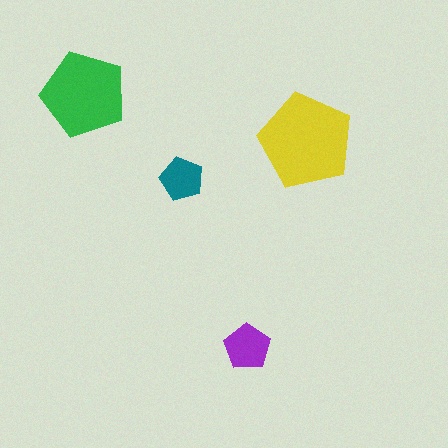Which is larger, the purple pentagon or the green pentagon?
The green one.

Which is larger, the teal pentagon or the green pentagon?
The green one.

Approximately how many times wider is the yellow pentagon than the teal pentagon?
About 2 times wider.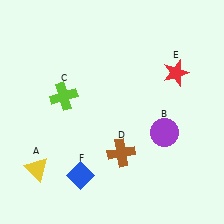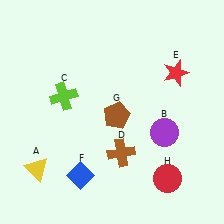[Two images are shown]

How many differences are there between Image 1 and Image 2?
There are 2 differences between the two images.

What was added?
A brown pentagon (G), a red circle (H) were added in Image 2.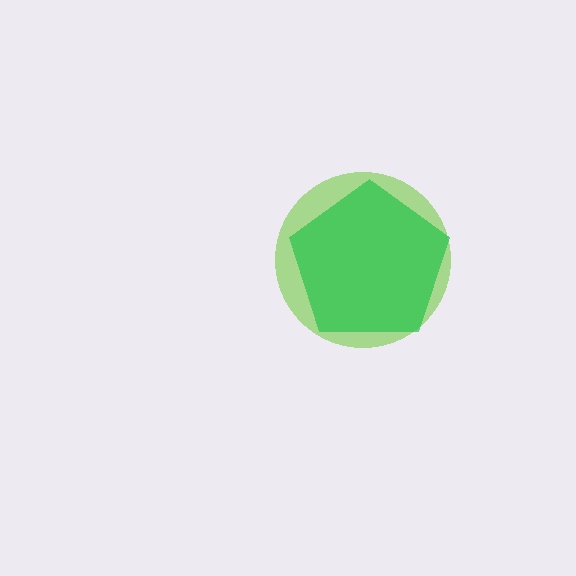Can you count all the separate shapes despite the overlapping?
Yes, there are 2 separate shapes.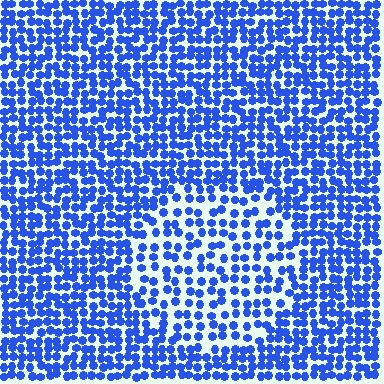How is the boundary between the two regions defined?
The boundary is defined by a change in element density (approximately 1.7x ratio). All elements are the same color, size, and shape.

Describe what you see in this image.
The image contains small blue elements arranged at two different densities. A circle-shaped region is visible where the elements are less densely packed than the surrounding area.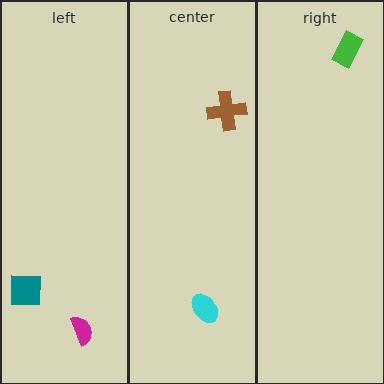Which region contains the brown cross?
The center region.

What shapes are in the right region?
The green rectangle.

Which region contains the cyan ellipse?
The center region.